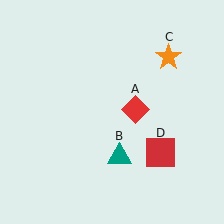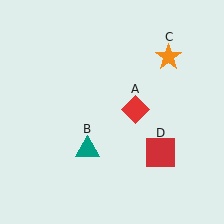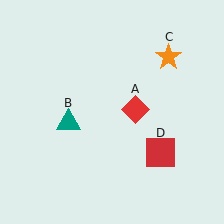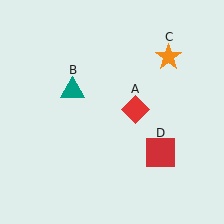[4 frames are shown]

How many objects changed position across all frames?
1 object changed position: teal triangle (object B).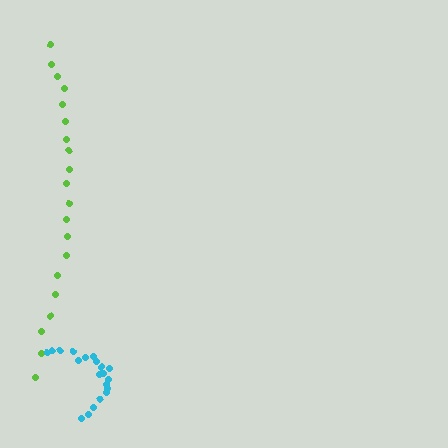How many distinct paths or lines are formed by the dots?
There are 2 distinct paths.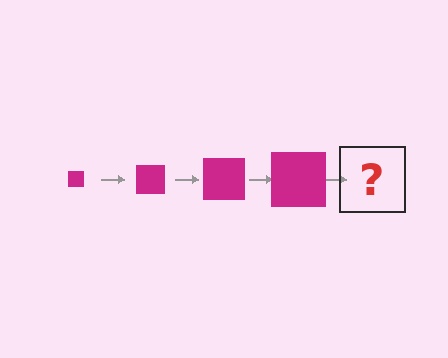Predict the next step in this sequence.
The next step is a magenta square, larger than the previous one.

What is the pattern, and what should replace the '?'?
The pattern is that the square gets progressively larger each step. The '?' should be a magenta square, larger than the previous one.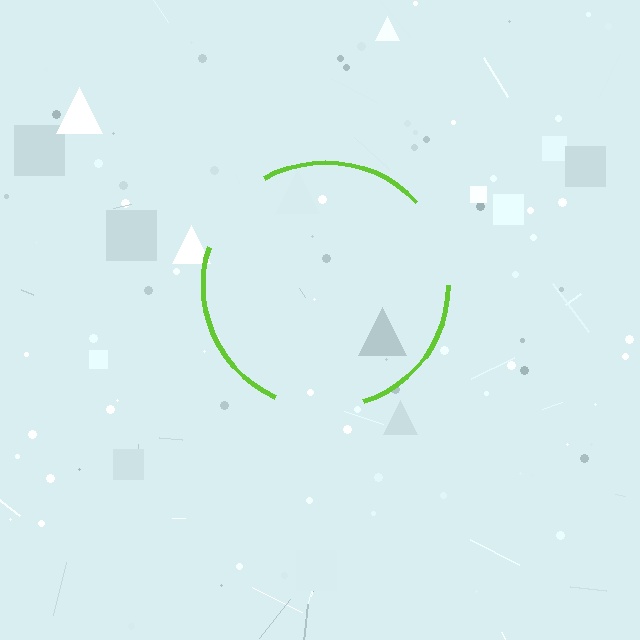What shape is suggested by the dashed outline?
The dashed outline suggests a circle.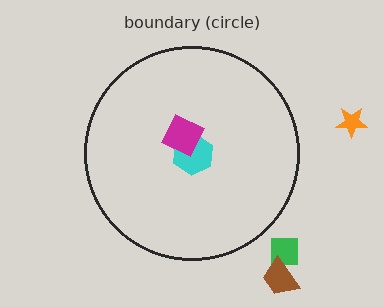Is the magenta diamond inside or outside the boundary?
Inside.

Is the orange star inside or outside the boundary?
Outside.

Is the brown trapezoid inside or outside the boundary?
Outside.